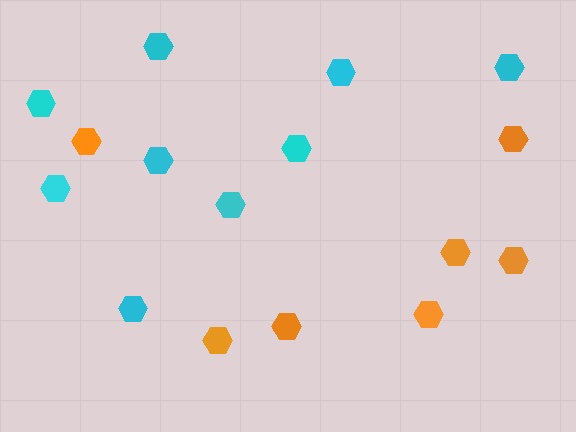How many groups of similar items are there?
There are 2 groups: one group of cyan hexagons (9) and one group of orange hexagons (7).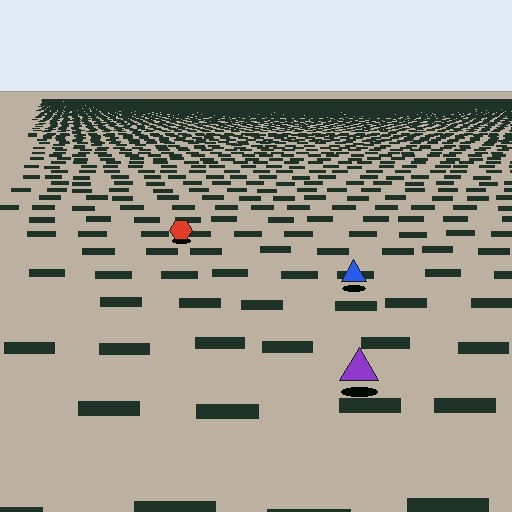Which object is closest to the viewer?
The purple triangle is closest. The texture marks near it are larger and more spread out.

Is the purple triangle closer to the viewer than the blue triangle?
Yes. The purple triangle is closer — you can tell from the texture gradient: the ground texture is coarser near it.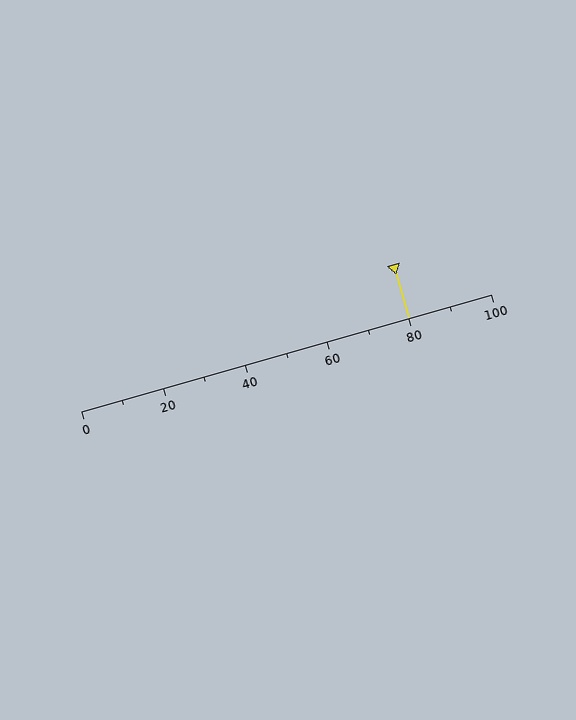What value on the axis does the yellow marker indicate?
The marker indicates approximately 80.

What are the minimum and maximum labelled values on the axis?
The axis runs from 0 to 100.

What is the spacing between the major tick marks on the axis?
The major ticks are spaced 20 apart.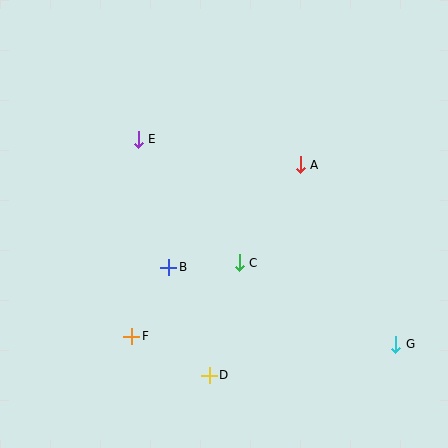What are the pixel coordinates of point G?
Point G is at (396, 344).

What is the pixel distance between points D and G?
The distance between D and G is 189 pixels.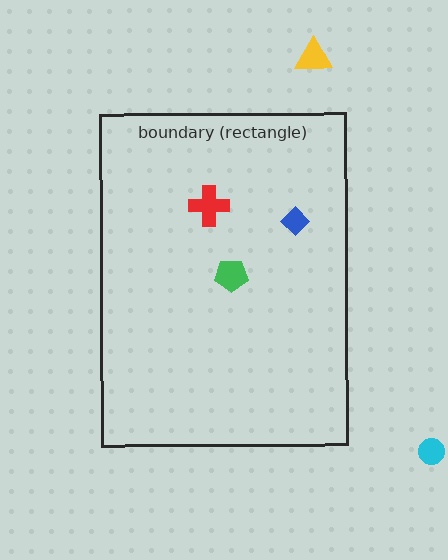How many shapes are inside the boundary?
3 inside, 2 outside.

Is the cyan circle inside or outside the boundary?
Outside.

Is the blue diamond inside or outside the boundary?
Inside.